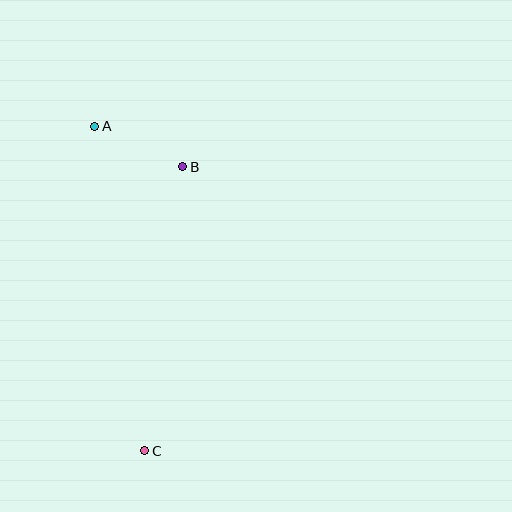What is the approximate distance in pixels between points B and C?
The distance between B and C is approximately 287 pixels.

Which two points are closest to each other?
Points A and B are closest to each other.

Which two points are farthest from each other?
Points A and C are farthest from each other.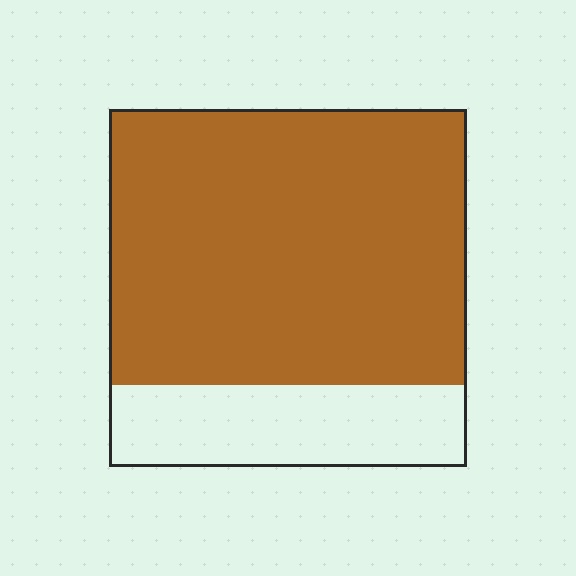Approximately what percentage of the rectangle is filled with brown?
Approximately 75%.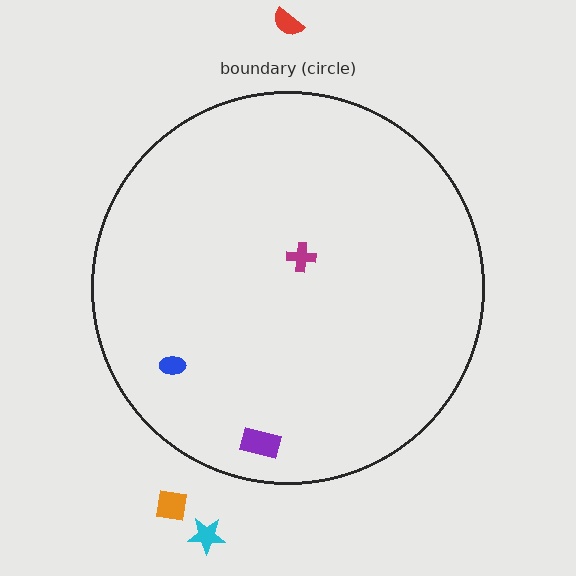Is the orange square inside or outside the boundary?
Outside.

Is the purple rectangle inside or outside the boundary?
Inside.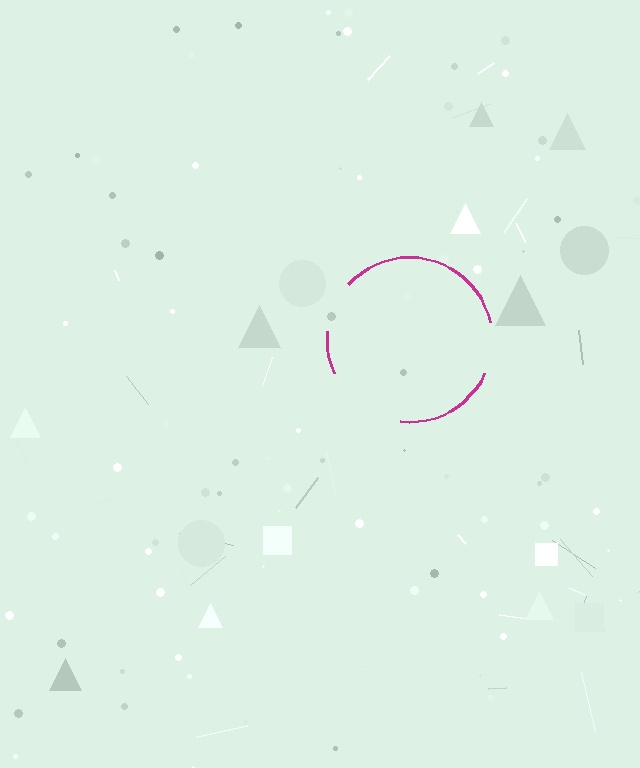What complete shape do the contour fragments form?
The contour fragments form a circle.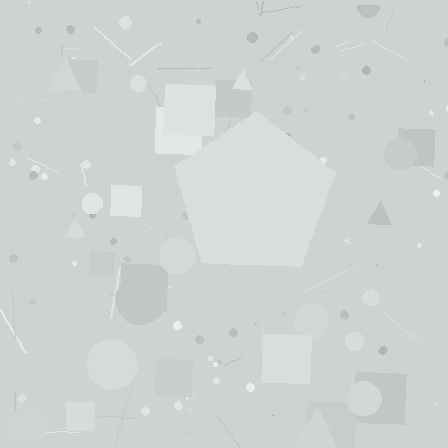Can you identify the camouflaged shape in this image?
The camouflaged shape is a pentagon.